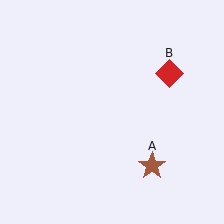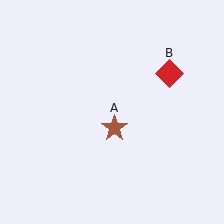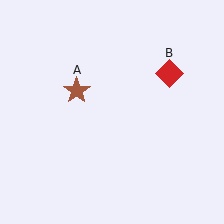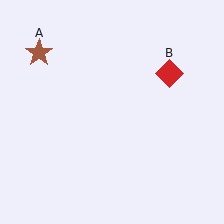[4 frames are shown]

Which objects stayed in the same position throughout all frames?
Red diamond (object B) remained stationary.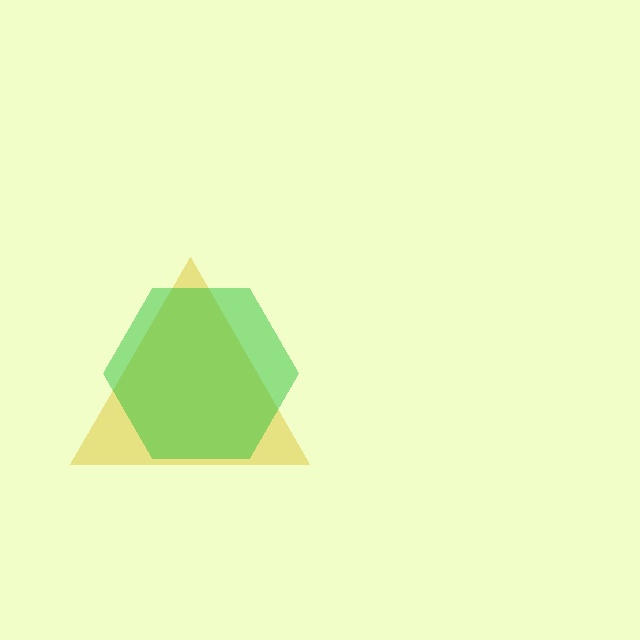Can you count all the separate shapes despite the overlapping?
Yes, there are 2 separate shapes.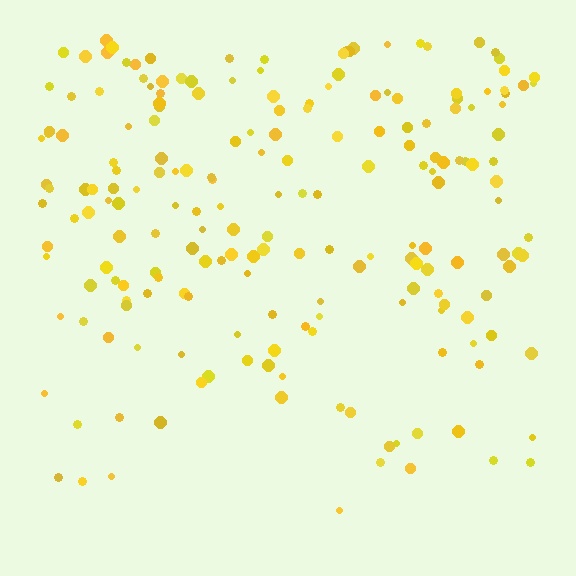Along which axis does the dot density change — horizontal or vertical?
Vertical.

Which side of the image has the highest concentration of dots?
The top.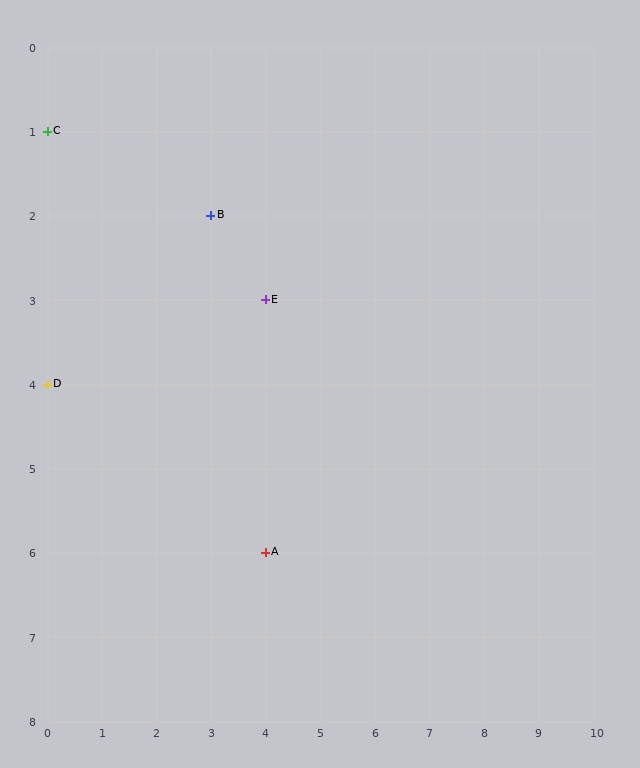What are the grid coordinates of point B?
Point B is at grid coordinates (3, 2).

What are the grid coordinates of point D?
Point D is at grid coordinates (0, 4).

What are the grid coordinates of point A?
Point A is at grid coordinates (4, 6).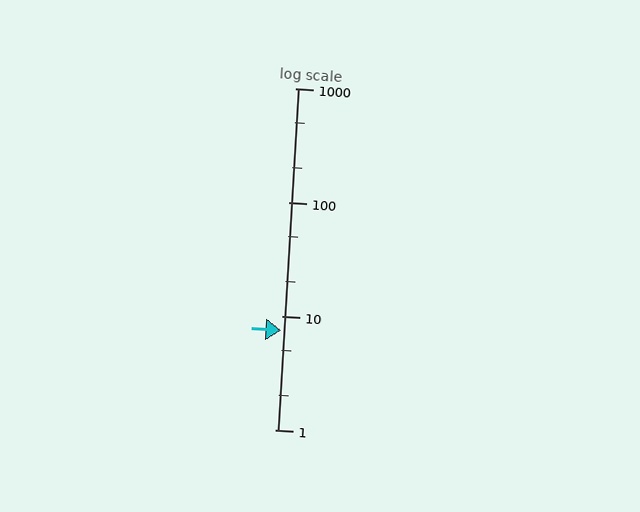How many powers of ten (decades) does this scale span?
The scale spans 3 decades, from 1 to 1000.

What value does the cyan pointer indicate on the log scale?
The pointer indicates approximately 7.4.